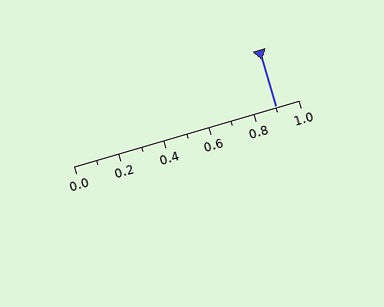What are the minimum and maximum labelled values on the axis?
The axis runs from 0.0 to 1.0.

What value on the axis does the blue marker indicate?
The marker indicates approximately 0.9.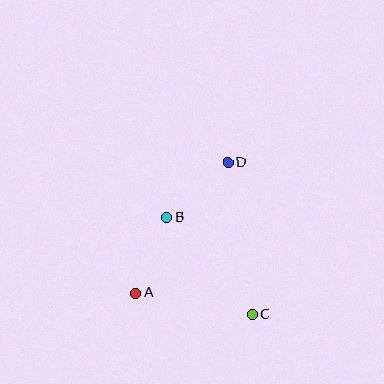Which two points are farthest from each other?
Points A and D are farthest from each other.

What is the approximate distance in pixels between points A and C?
The distance between A and C is approximately 118 pixels.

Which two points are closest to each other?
Points A and B are closest to each other.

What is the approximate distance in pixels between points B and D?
The distance between B and D is approximately 82 pixels.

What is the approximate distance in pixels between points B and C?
The distance between B and C is approximately 129 pixels.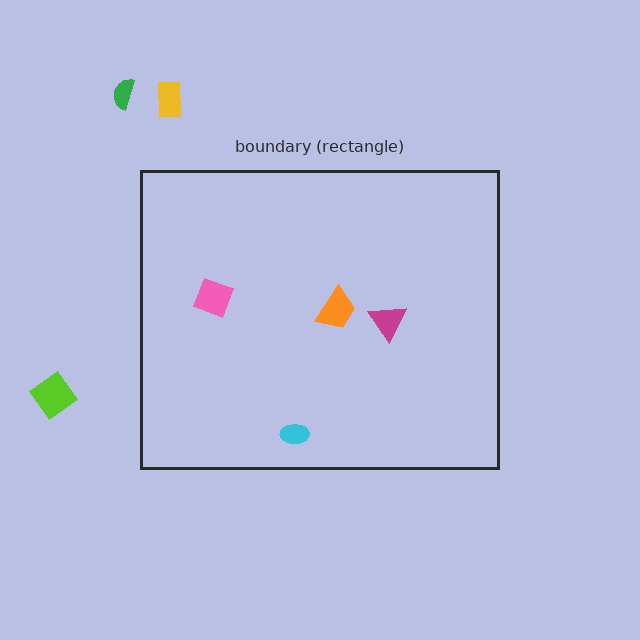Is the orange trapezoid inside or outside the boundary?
Inside.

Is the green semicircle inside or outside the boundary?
Outside.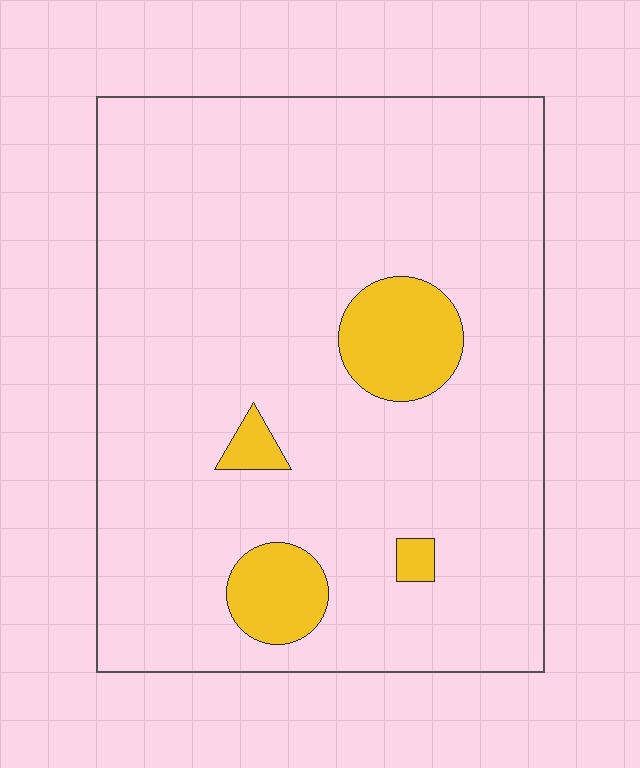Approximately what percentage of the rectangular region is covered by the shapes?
Approximately 10%.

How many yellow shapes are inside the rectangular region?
4.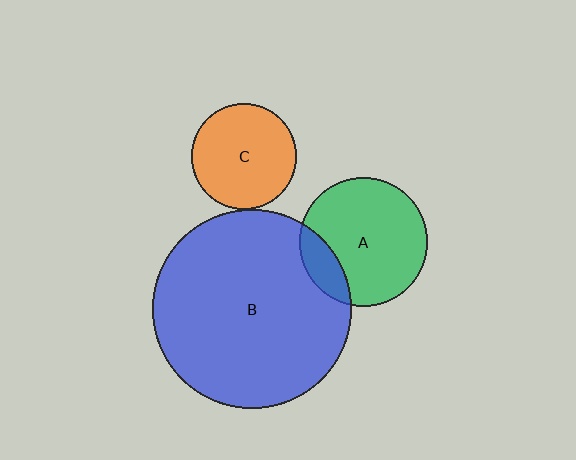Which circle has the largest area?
Circle B (blue).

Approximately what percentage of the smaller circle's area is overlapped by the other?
Approximately 15%.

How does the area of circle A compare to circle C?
Approximately 1.5 times.